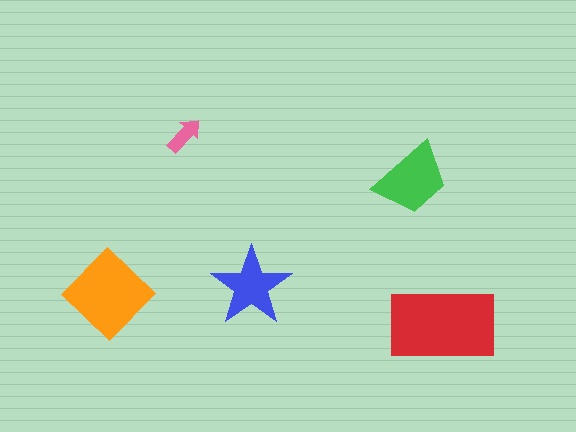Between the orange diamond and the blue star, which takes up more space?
The orange diamond.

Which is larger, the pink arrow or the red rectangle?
The red rectangle.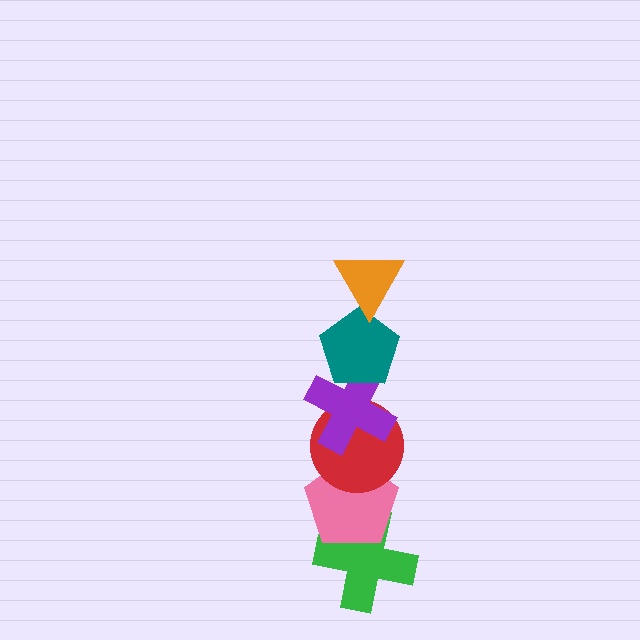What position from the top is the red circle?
The red circle is 4th from the top.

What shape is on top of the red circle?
The purple cross is on top of the red circle.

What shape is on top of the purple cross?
The teal pentagon is on top of the purple cross.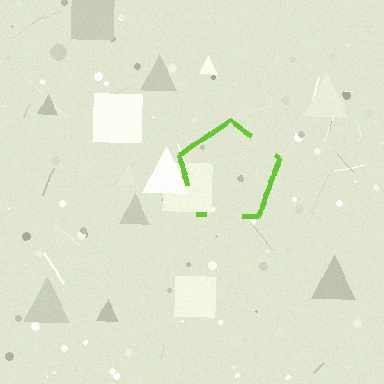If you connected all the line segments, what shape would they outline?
They would outline a pentagon.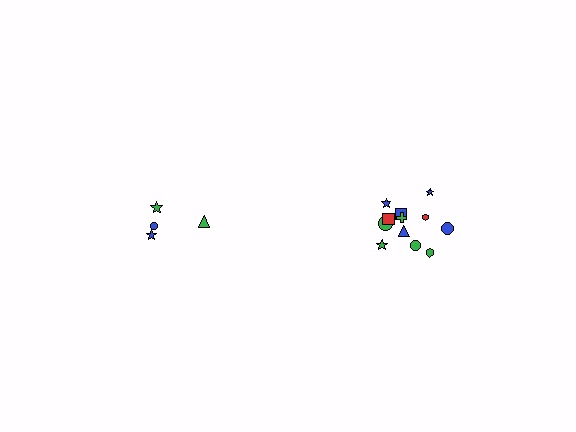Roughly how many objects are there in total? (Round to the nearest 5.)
Roughly 15 objects in total.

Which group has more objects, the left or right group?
The right group.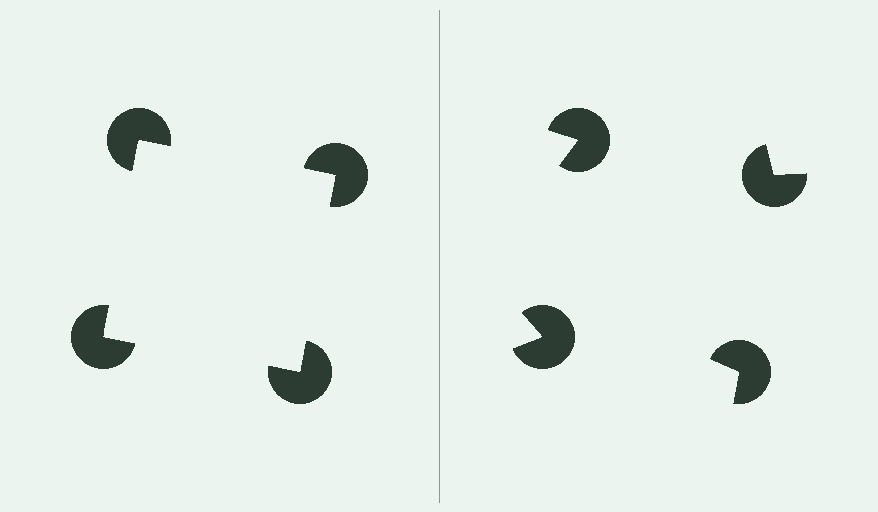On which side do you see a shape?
An illusory square appears on the left side. On the right side the wedge cuts are rotated, so no coherent shape forms.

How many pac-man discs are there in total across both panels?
8 — 4 on each side.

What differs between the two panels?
The pac-man discs are positioned identically on both sides; only the wedge orientations differ. On the left they align to a square; on the right they are misaligned.